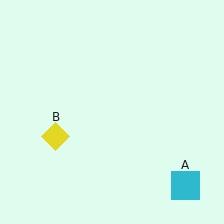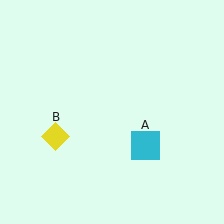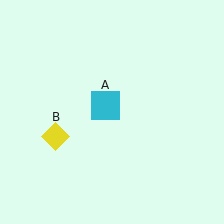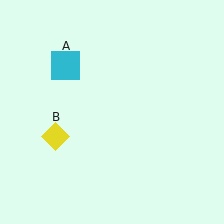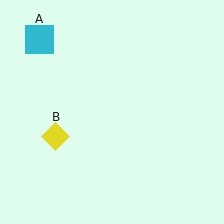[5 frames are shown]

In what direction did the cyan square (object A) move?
The cyan square (object A) moved up and to the left.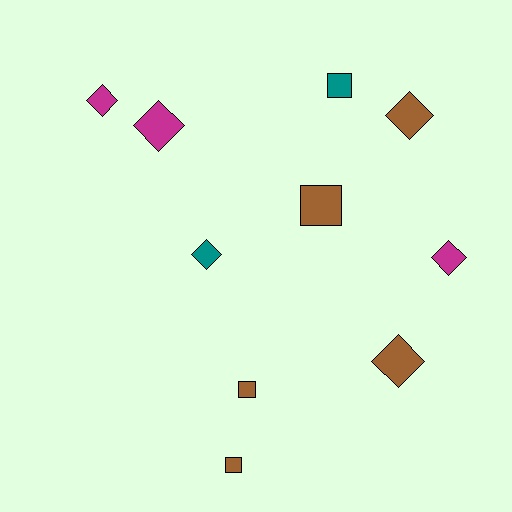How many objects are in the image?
There are 10 objects.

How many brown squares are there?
There are 3 brown squares.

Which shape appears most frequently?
Diamond, with 6 objects.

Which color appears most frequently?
Brown, with 5 objects.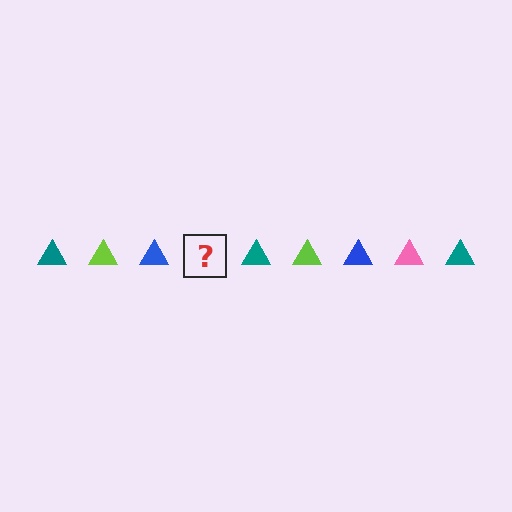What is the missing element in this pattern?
The missing element is a pink triangle.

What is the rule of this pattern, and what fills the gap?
The rule is that the pattern cycles through teal, lime, blue, pink triangles. The gap should be filled with a pink triangle.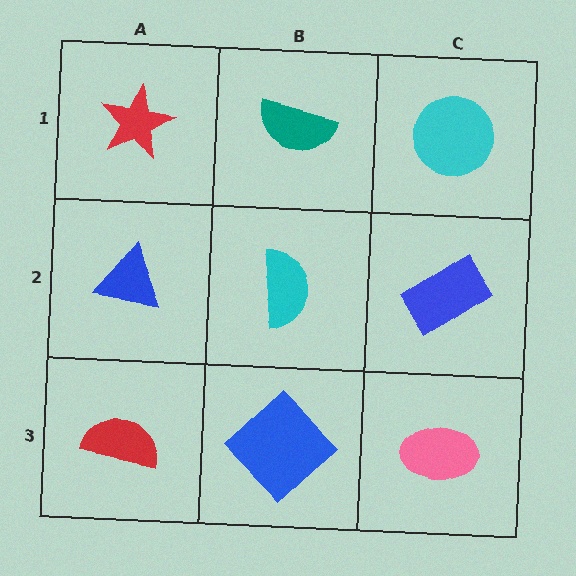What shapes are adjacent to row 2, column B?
A teal semicircle (row 1, column B), a blue diamond (row 3, column B), a blue triangle (row 2, column A), a blue rectangle (row 2, column C).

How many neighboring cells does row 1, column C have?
2.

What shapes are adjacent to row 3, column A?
A blue triangle (row 2, column A), a blue diamond (row 3, column B).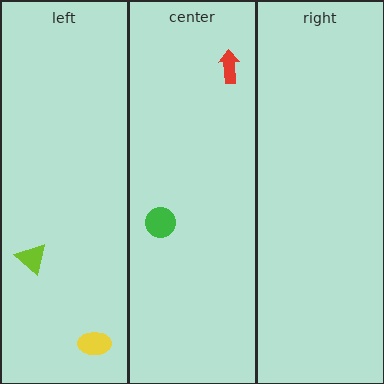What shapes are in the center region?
The green circle, the red arrow.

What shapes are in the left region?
The yellow ellipse, the lime triangle.